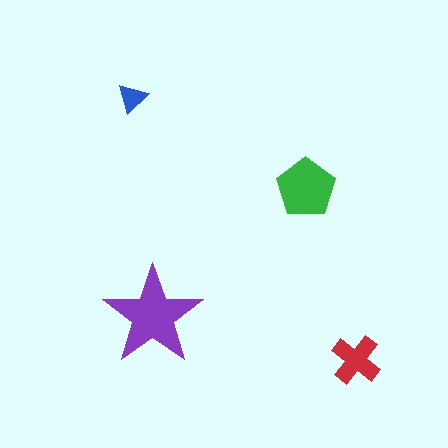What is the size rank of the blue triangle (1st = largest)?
4th.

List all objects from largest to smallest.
The purple star, the green pentagon, the red cross, the blue triangle.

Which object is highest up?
The blue triangle is topmost.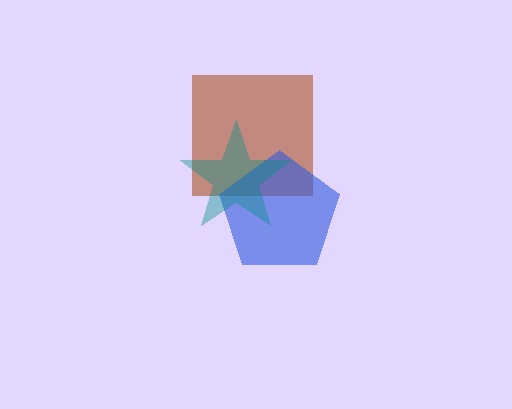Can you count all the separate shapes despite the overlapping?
Yes, there are 3 separate shapes.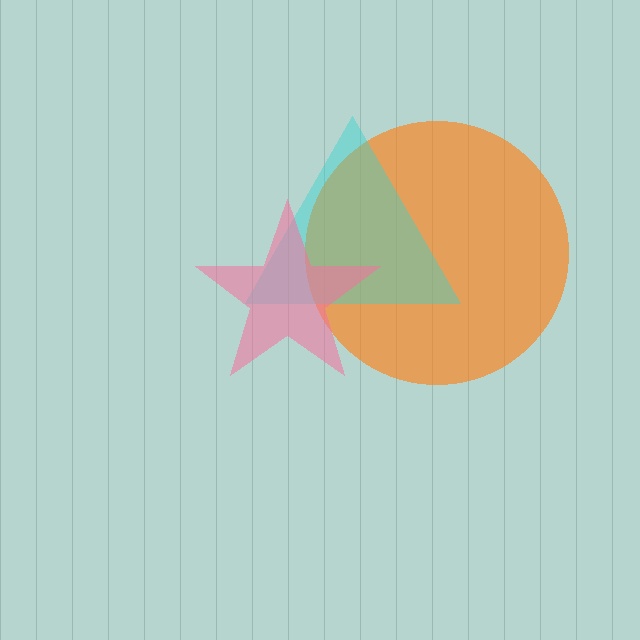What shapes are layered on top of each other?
The layered shapes are: an orange circle, a cyan triangle, a pink star.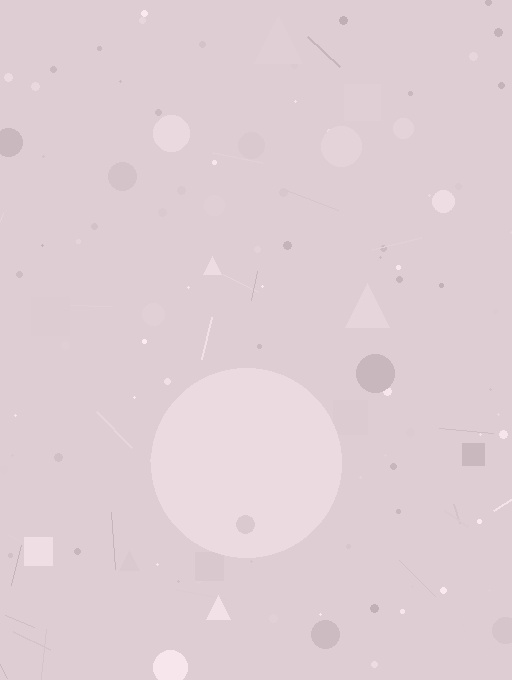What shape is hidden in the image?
A circle is hidden in the image.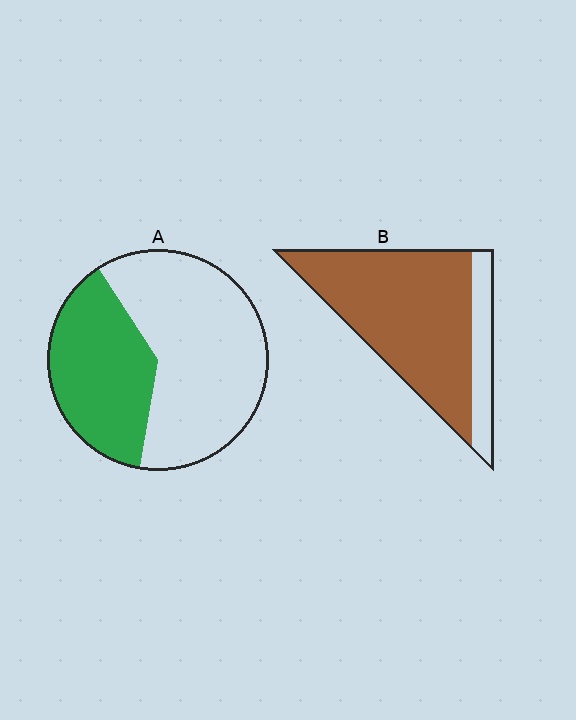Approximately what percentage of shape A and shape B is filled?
A is approximately 40% and B is approximately 80%.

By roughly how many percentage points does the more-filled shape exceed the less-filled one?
By roughly 45 percentage points (B over A).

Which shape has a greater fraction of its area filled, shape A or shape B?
Shape B.